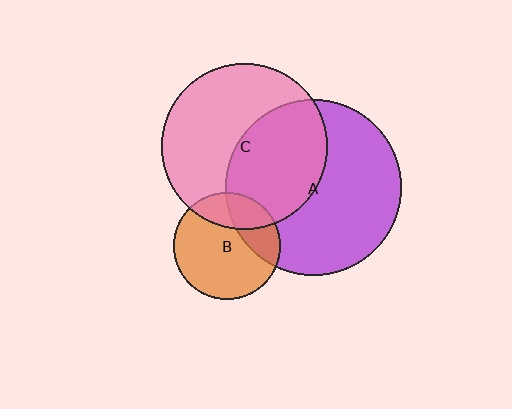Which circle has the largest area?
Circle A (purple).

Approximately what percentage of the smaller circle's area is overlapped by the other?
Approximately 25%.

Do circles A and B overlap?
Yes.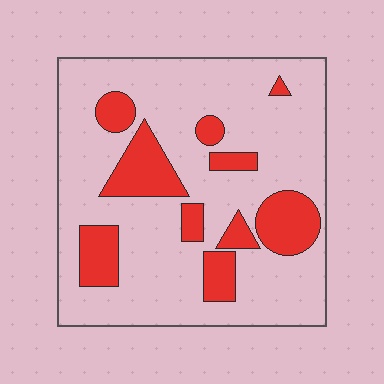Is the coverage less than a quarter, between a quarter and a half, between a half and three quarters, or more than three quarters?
Less than a quarter.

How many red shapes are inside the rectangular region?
10.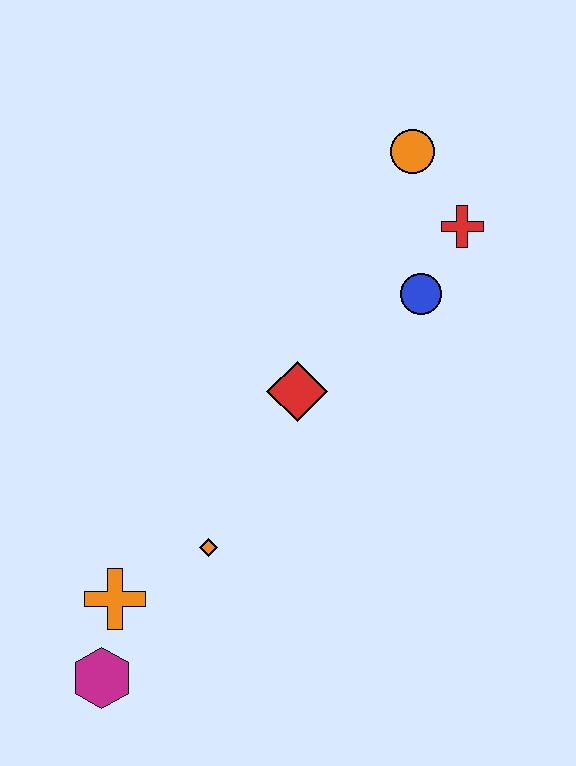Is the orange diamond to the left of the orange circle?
Yes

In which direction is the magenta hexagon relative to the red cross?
The magenta hexagon is below the red cross.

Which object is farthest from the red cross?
The magenta hexagon is farthest from the red cross.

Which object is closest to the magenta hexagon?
The orange cross is closest to the magenta hexagon.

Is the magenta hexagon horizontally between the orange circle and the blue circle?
No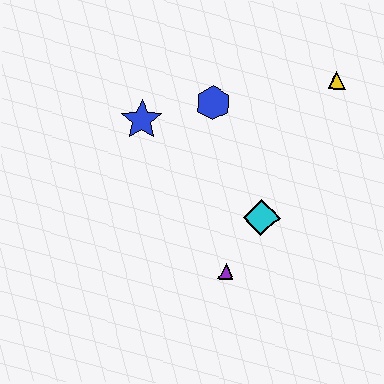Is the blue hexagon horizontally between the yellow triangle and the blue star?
Yes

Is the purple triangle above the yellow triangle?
No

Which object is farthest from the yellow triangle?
The purple triangle is farthest from the yellow triangle.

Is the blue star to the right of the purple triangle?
No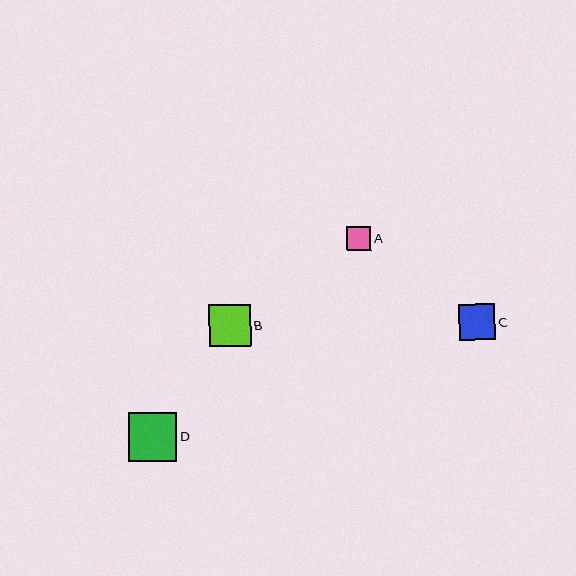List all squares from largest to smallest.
From largest to smallest: D, B, C, A.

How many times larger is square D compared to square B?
Square D is approximately 1.2 times the size of square B.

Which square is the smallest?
Square A is the smallest with a size of approximately 25 pixels.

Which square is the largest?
Square D is the largest with a size of approximately 49 pixels.